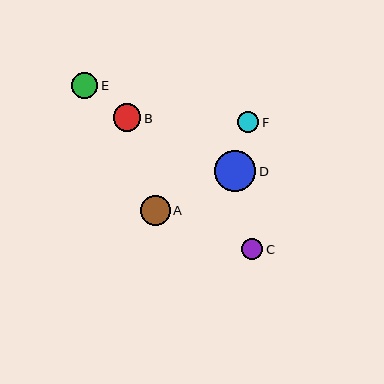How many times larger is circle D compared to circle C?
Circle D is approximately 2.0 times the size of circle C.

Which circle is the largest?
Circle D is the largest with a size of approximately 41 pixels.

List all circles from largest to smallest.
From largest to smallest: D, A, B, E, F, C.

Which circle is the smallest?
Circle C is the smallest with a size of approximately 21 pixels.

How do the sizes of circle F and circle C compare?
Circle F and circle C are approximately the same size.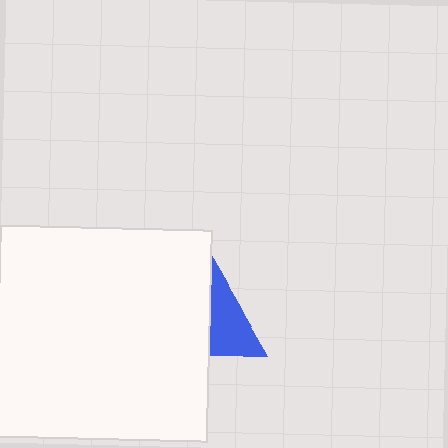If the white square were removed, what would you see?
You would see the complete blue triangle.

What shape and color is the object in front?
The object in front is a white square.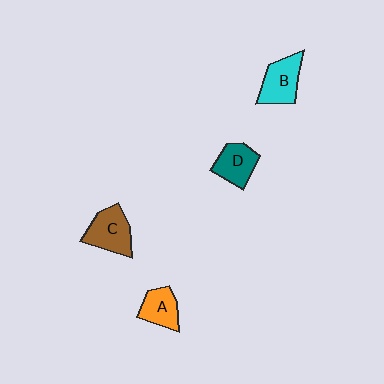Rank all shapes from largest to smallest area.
From largest to smallest: C (brown), B (cyan), D (teal), A (orange).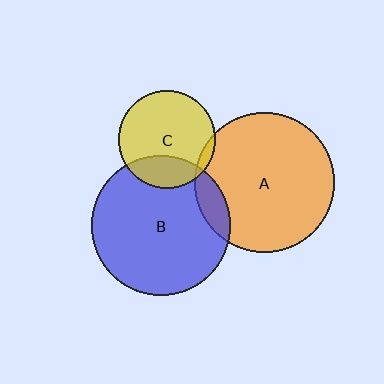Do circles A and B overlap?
Yes.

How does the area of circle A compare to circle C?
Approximately 2.1 times.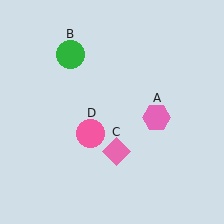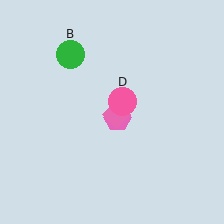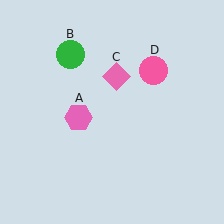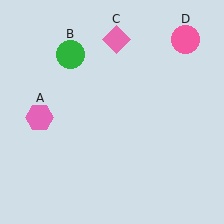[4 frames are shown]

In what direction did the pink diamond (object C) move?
The pink diamond (object C) moved up.